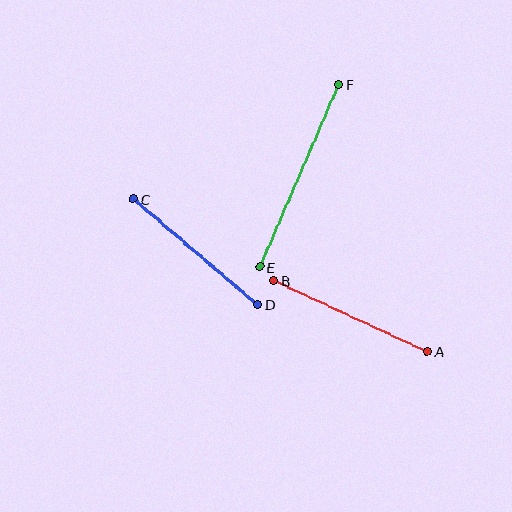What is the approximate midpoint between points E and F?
The midpoint is at approximately (299, 176) pixels.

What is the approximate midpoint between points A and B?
The midpoint is at approximately (351, 316) pixels.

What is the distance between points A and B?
The distance is approximately 169 pixels.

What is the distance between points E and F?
The distance is approximately 199 pixels.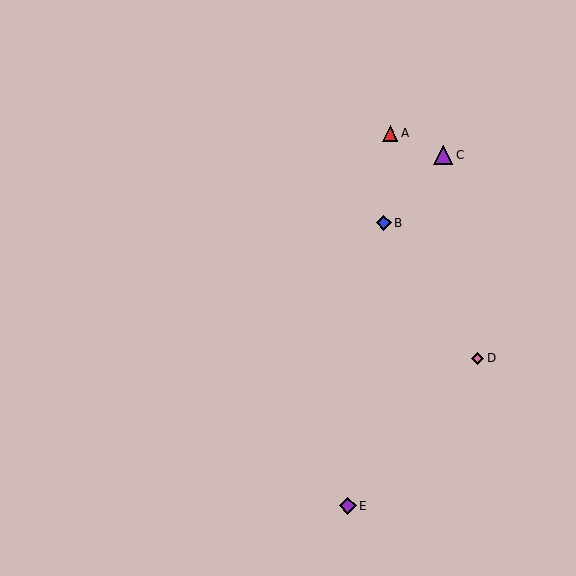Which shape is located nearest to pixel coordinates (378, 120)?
The red triangle (labeled A) at (390, 133) is nearest to that location.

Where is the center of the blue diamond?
The center of the blue diamond is at (384, 223).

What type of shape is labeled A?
Shape A is a red triangle.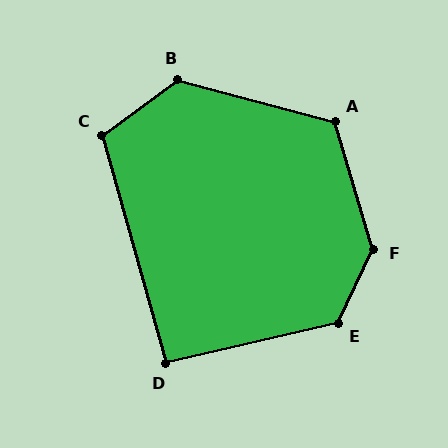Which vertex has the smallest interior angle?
D, at approximately 92 degrees.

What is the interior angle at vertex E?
Approximately 129 degrees (obtuse).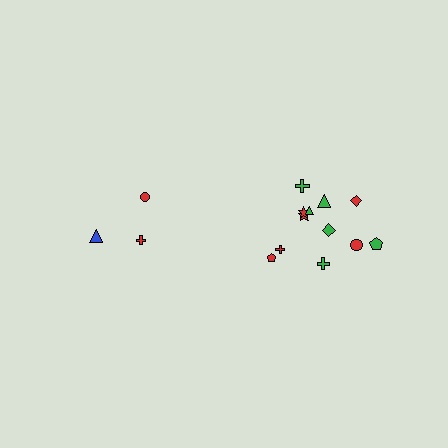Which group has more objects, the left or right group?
The right group.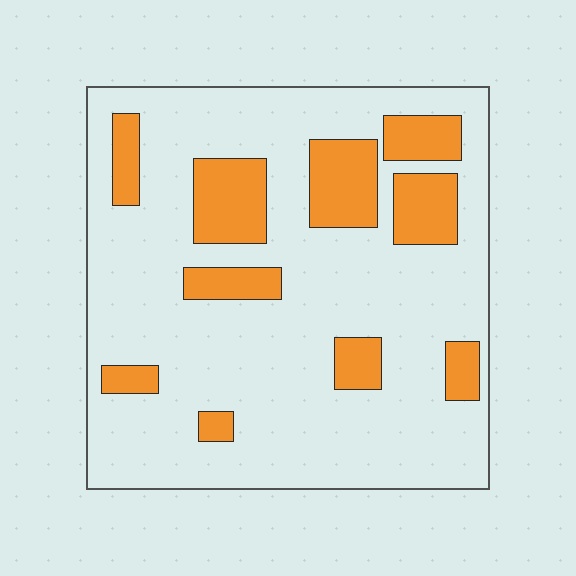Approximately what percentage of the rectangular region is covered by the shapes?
Approximately 20%.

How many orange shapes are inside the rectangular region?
10.